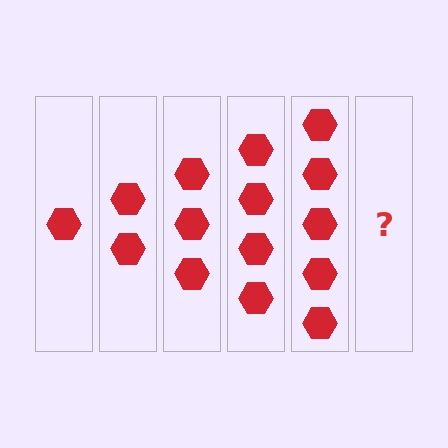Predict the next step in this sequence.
The next step is 6 hexagons.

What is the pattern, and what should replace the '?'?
The pattern is that each step adds one more hexagon. The '?' should be 6 hexagons.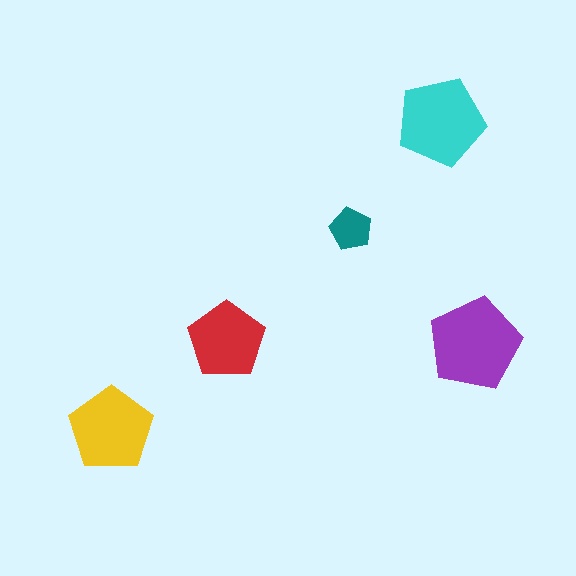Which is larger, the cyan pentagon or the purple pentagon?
The purple one.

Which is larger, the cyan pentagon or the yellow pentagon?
The cyan one.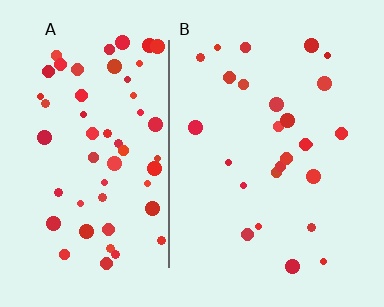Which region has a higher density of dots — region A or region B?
A (the left).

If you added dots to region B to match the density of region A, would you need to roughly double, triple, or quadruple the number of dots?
Approximately double.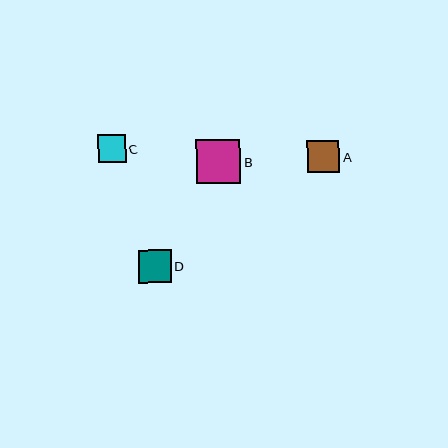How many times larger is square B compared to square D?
Square B is approximately 1.3 times the size of square D.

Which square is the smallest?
Square C is the smallest with a size of approximately 28 pixels.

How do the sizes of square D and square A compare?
Square D and square A are approximately the same size.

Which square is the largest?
Square B is the largest with a size of approximately 44 pixels.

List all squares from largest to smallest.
From largest to smallest: B, D, A, C.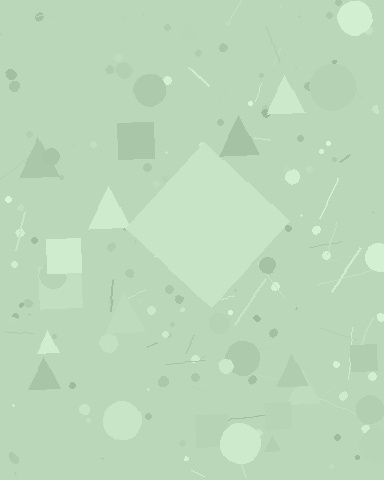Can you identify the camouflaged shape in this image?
The camouflaged shape is a diamond.